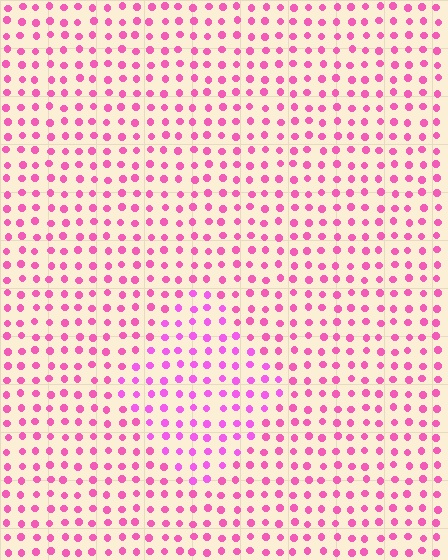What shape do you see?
I see a diamond.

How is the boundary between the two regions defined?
The boundary is defined purely by a slight shift in hue (about 21 degrees). Spacing, size, and orientation are identical on both sides.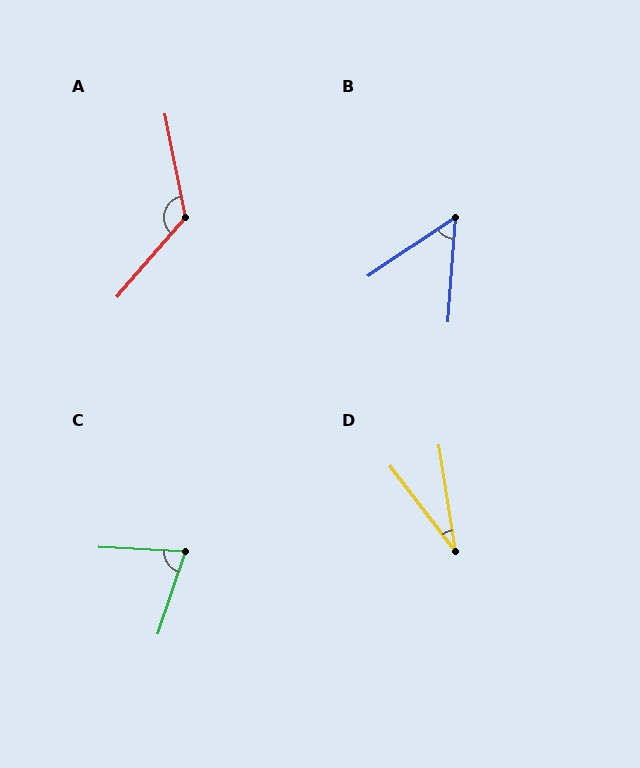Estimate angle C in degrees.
Approximately 75 degrees.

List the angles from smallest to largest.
D (29°), B (52°), C (75°), A (128°).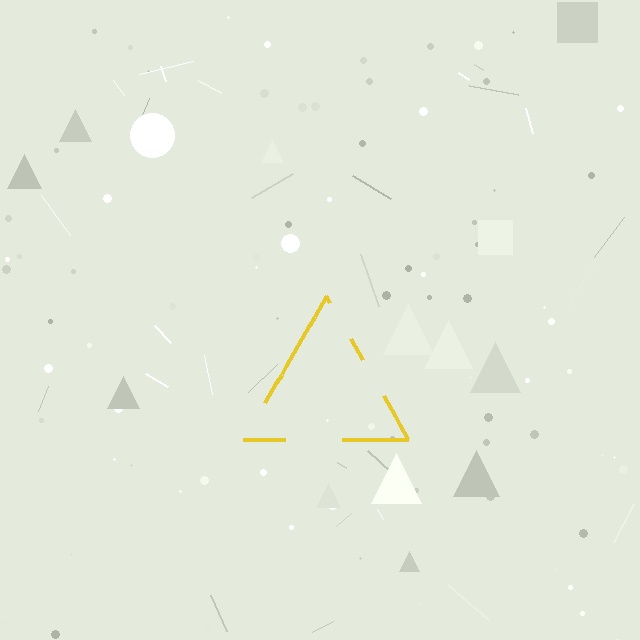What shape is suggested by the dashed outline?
The dashed outline suggests a triangle.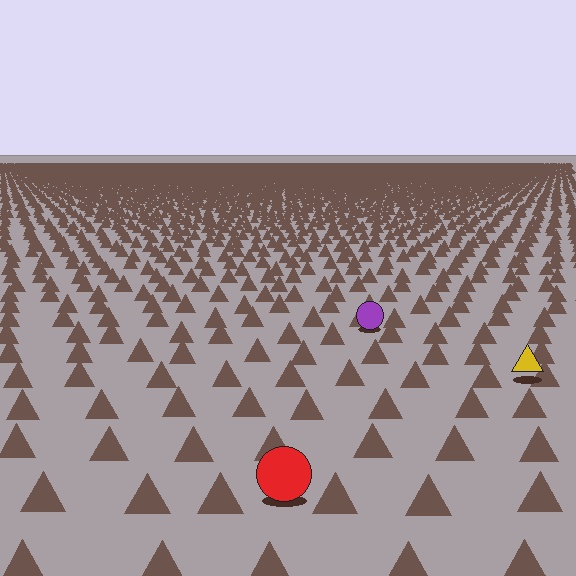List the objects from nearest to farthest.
From nearest to farthest: the red circle, the yellow triangle, the purple circle.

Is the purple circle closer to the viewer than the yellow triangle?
No. The yellow triangle is closer — you can tell from the texture gradient: the ground texture is coarser near it.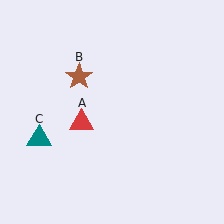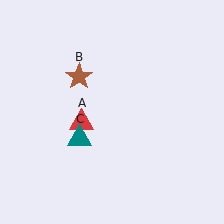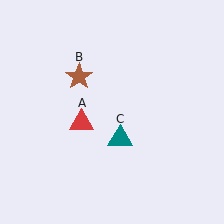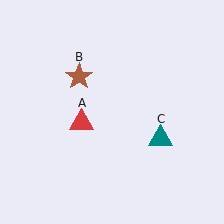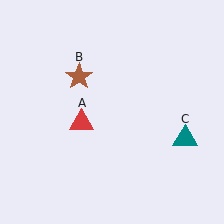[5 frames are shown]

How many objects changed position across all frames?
1 object changed position: teal triangle (object C).